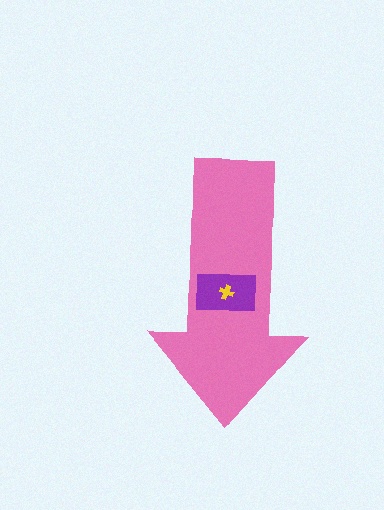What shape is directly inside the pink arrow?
The purple rectangle.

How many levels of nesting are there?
3.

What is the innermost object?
The yellow cross.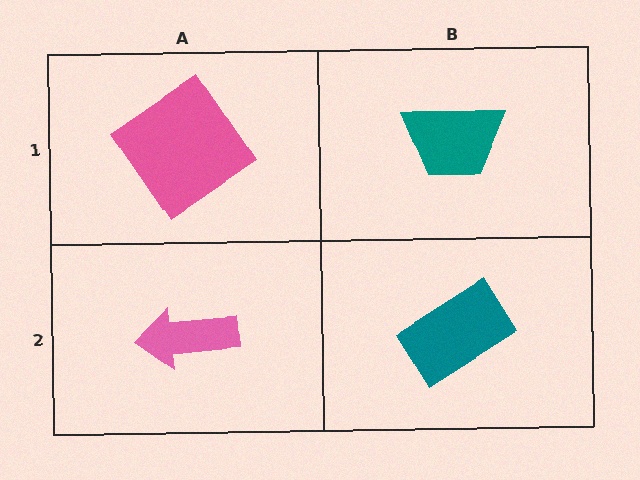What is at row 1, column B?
A teal trapezoid.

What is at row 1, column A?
A pink diamond.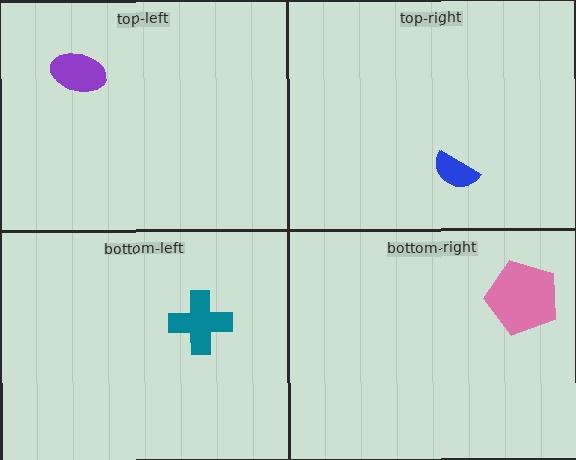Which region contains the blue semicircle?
The top-right region.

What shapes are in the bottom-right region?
The pink pentagon.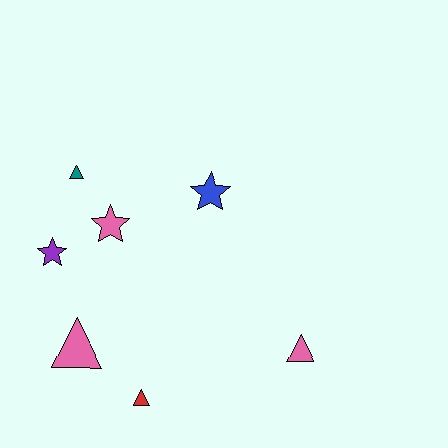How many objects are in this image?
There are 7 objects.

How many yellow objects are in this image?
There are no yellow objects.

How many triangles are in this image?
There are 4 triangles.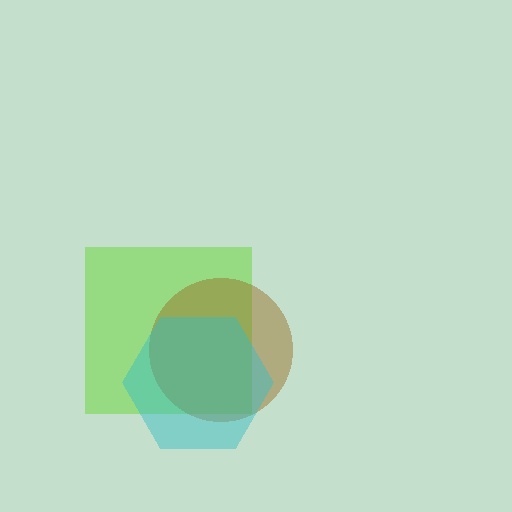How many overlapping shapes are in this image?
There are 3 overlapping shapes in the image.